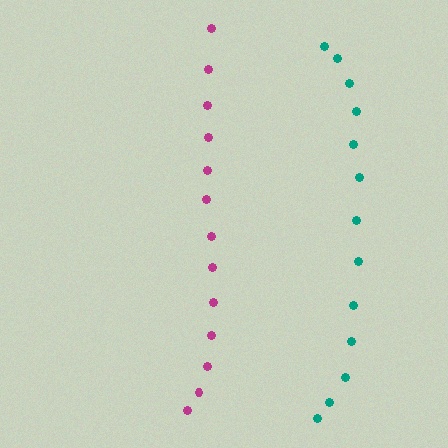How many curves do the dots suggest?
There are 2 distinct paths.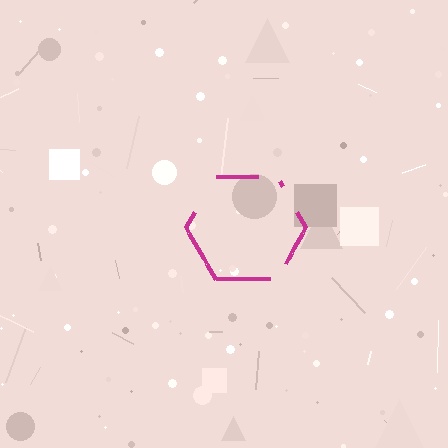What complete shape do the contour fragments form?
The contour fragments form a hexagon.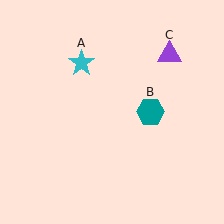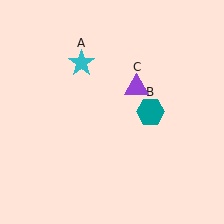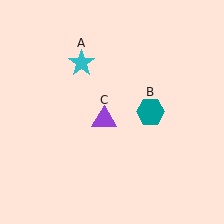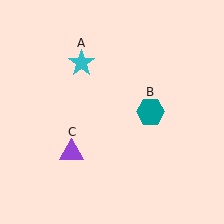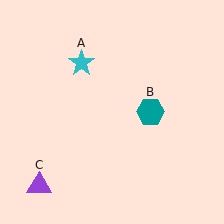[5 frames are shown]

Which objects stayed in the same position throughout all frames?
Cyan star (object A) and teal hexagon (object B) remained stationary.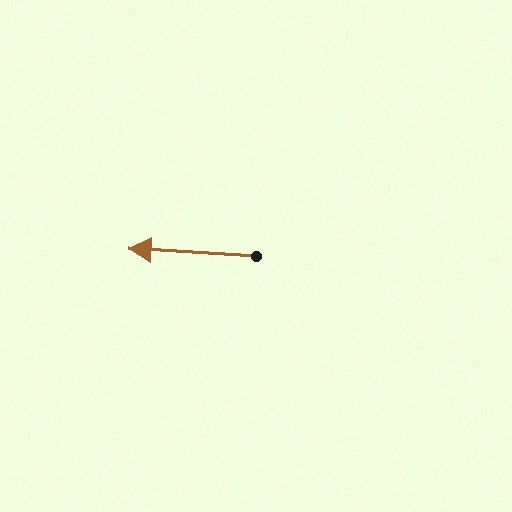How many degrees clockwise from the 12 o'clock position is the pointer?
Approximately 273 degrees.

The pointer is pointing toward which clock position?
Roughly 9 o'clock.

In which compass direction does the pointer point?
West.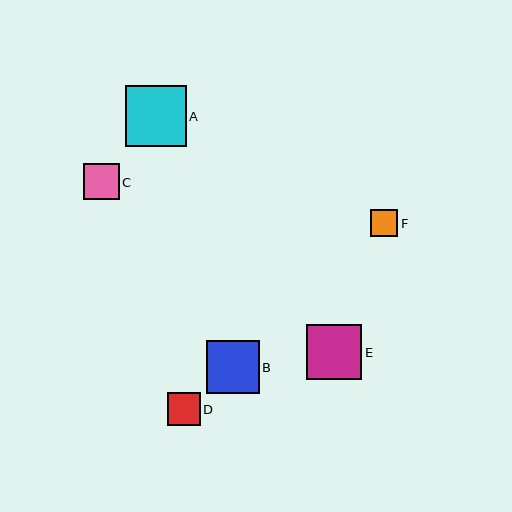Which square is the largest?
Square A is the largest with a size of approximately 61 pixels.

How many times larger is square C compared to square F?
Square C is approximately 1.3 times the size of square F.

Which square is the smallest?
Square F is the smallest with a size of approximately 27 pixels.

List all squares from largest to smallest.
From largest to smallest: A, E, B, C, D, F.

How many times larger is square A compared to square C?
Square A is approximately 1.7 times the size of square C.